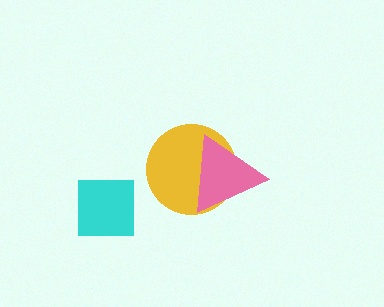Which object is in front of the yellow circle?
The pink triangle is in front of the yellow circle.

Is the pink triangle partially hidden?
No, no other shape covers it.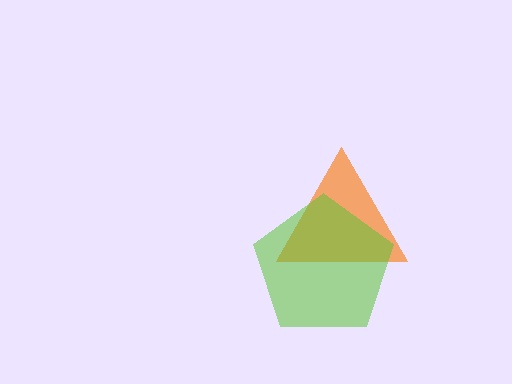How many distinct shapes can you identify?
There are 2 distinct shapes: an orange triangle, a lime pentagon.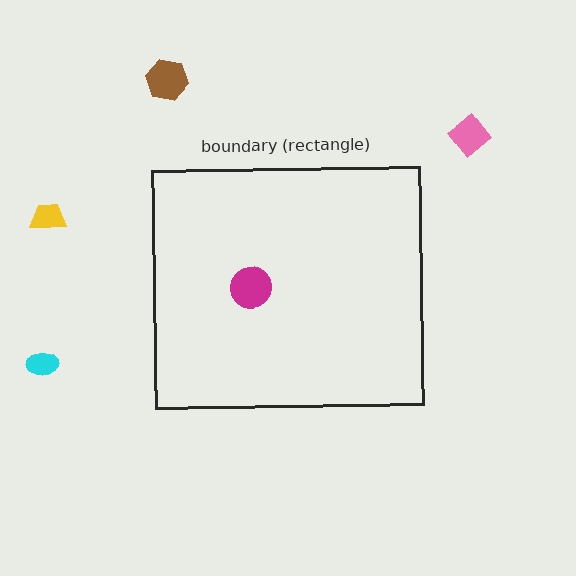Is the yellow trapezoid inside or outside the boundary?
Outside.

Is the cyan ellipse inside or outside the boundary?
Outside.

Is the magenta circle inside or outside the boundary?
Inside.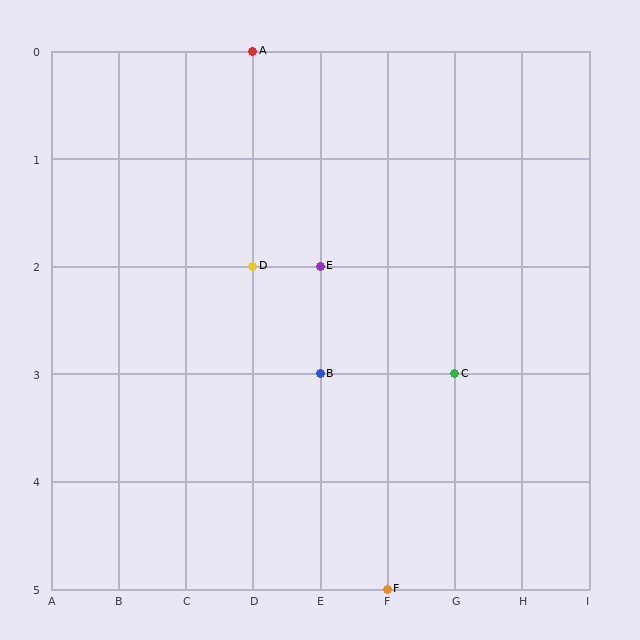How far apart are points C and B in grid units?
Points C and B are 2 columns apart.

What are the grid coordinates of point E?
Point E is at grid coordinates (E, 2).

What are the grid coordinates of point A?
Point A is at grid coordinates (D, 0).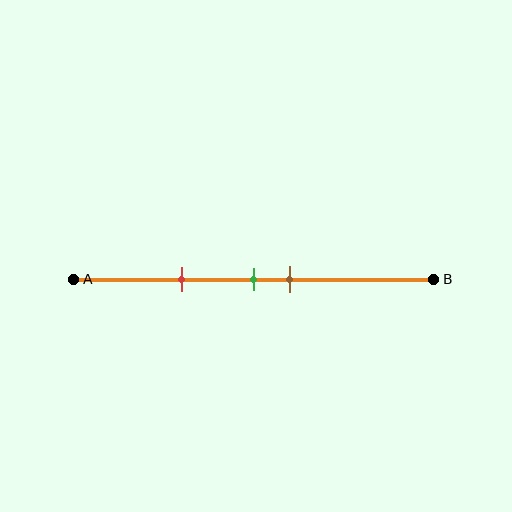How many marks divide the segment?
There are 3 marks dividing the segment.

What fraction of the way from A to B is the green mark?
The green mark is approximately 50% (0.5) of the way from A to B.